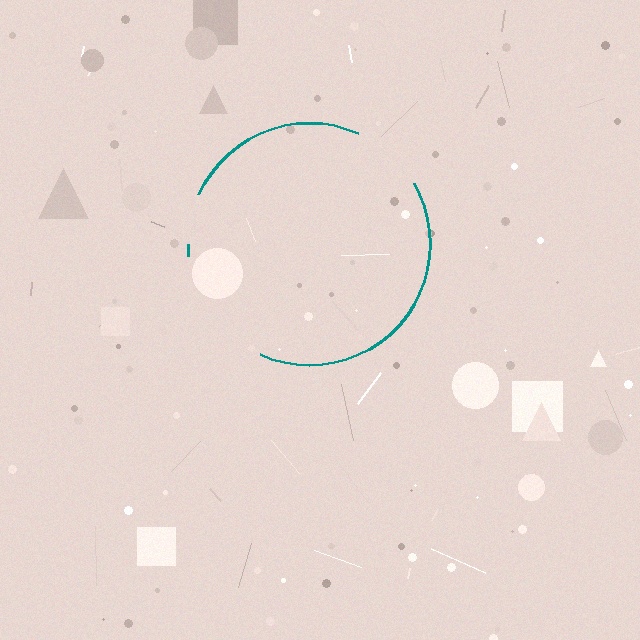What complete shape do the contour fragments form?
The contour fragments form a circle.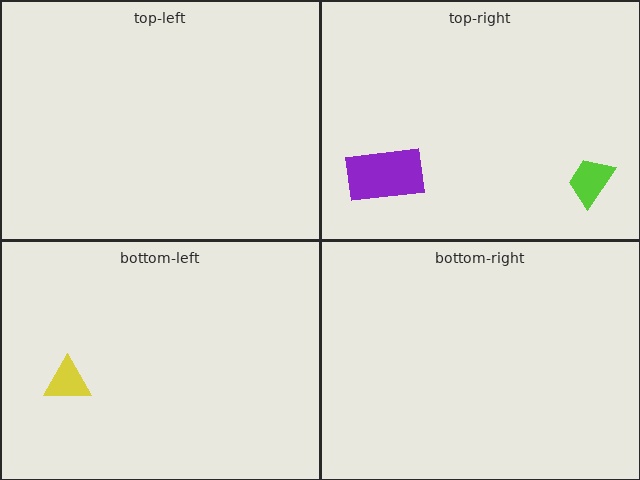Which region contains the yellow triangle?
The bottom-left region.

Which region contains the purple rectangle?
The top-right region.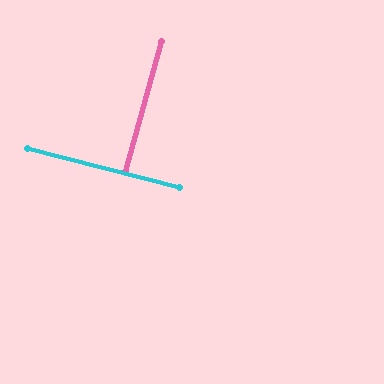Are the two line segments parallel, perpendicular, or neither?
Perpendicular — they meet at approximately 89°.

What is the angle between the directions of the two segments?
Approximately 89 degrees.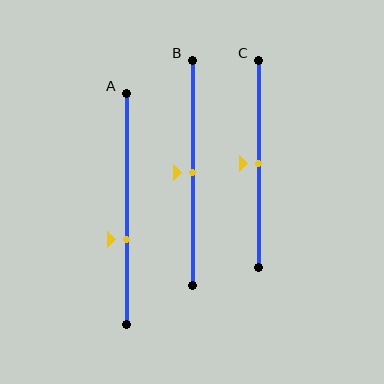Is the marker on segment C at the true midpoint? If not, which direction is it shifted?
Yes, the marker on segment C is at the true midpoint.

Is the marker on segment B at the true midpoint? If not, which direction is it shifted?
Yes, the marker on segment B is at the true midpoint.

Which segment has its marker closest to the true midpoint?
Segment B has its marker closest to the true midpoint.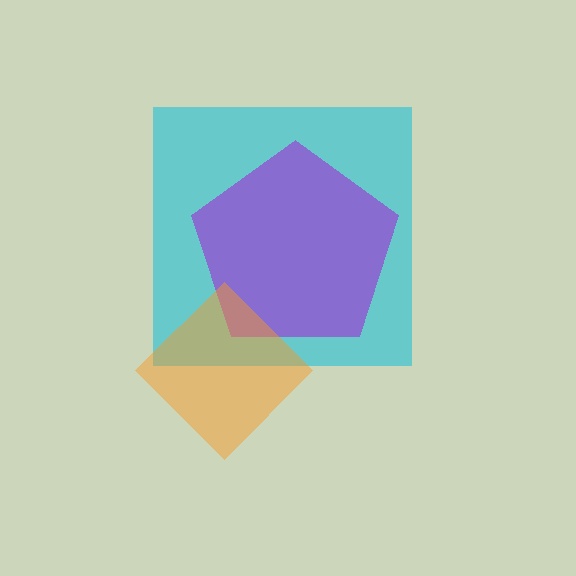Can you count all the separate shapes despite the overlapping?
Yes, there are 3 separate shapes.